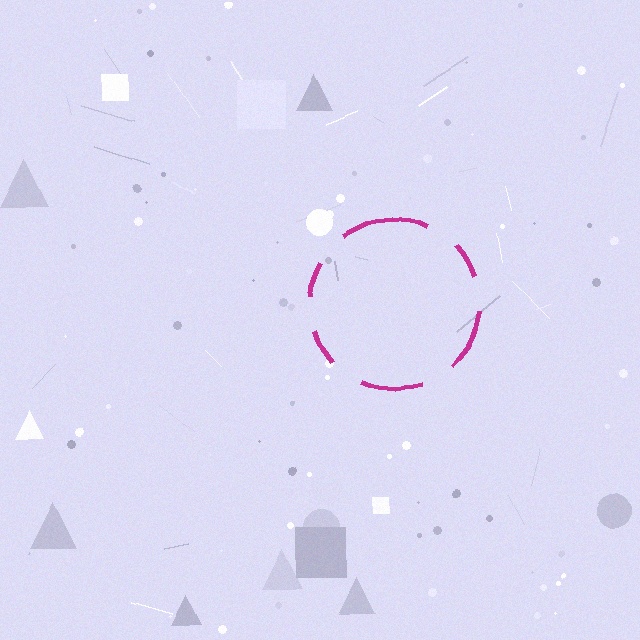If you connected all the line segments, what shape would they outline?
They would outline a circle.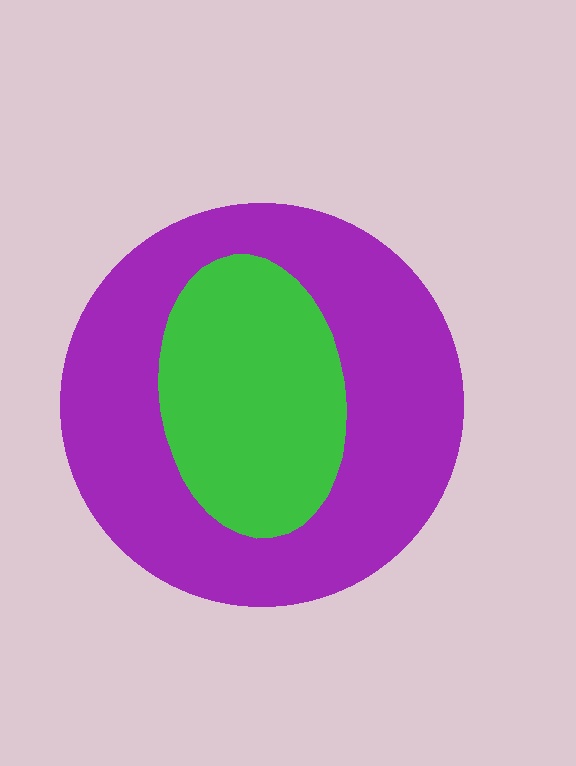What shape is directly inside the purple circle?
The green ellipse.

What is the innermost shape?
The green ellipse.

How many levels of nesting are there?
2.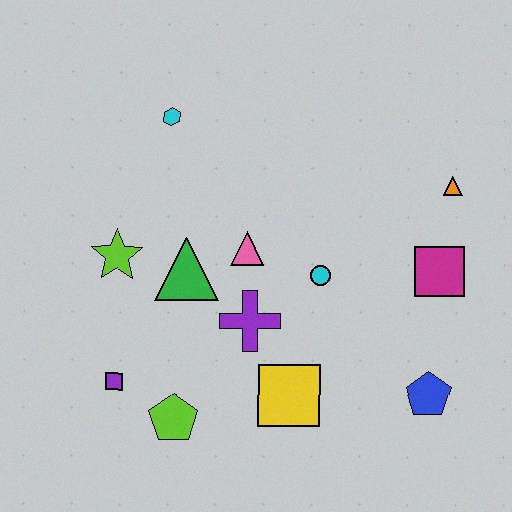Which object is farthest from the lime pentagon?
The orange triangle is farthest from the lime pentagon.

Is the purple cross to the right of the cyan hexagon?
Yes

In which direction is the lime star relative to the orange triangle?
The lime star is to the left of the orange triangle.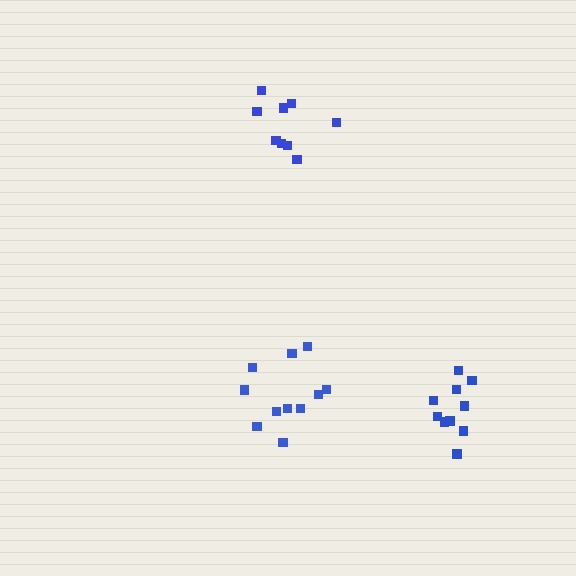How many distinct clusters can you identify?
There are 3 distinct clusters.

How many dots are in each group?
Group 1: 10 dots, Group 2: 11 dots, Group 3: 9 dots (30 total).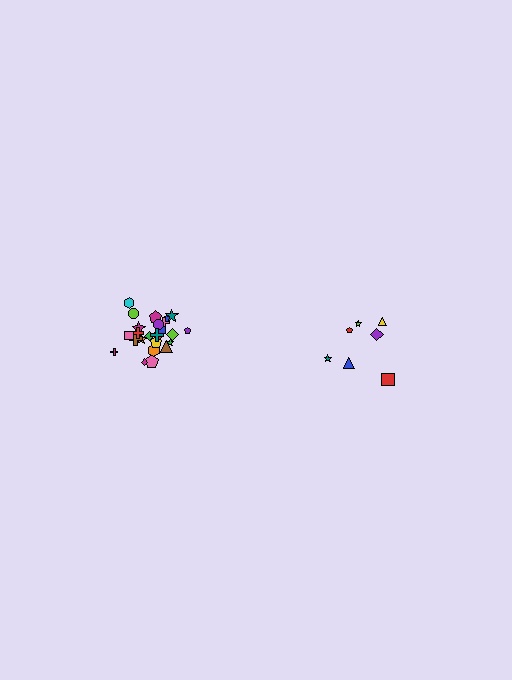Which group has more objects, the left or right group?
The left group.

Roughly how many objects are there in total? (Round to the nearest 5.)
Roughly 30 objects in total.